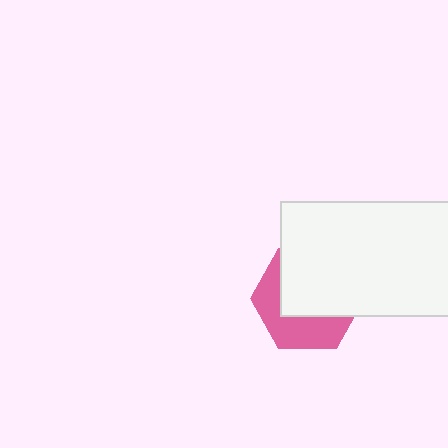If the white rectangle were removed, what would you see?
You would see the complete pink hexagon.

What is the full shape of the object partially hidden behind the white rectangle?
The partially hidden object is a pink hexagon.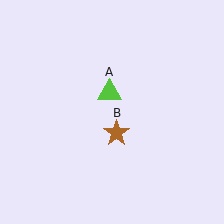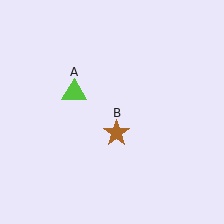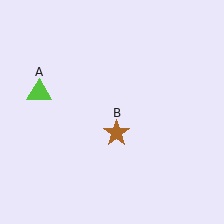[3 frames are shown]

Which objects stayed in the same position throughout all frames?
Brown star (object B) remained stationary.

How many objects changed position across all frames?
1 object changed position: lime triangle (object A).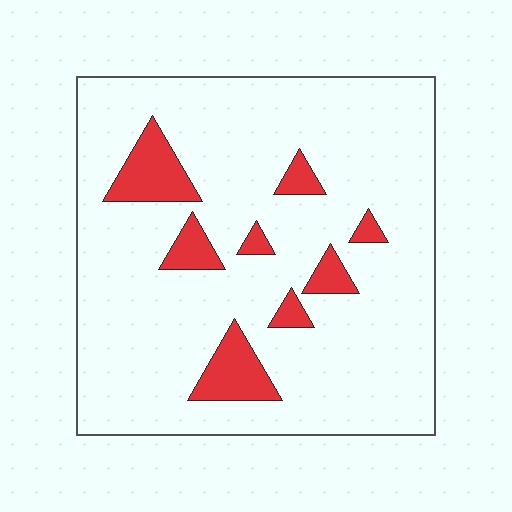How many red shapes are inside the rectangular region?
8.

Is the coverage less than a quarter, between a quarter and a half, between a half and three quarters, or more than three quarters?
Less than a quarter.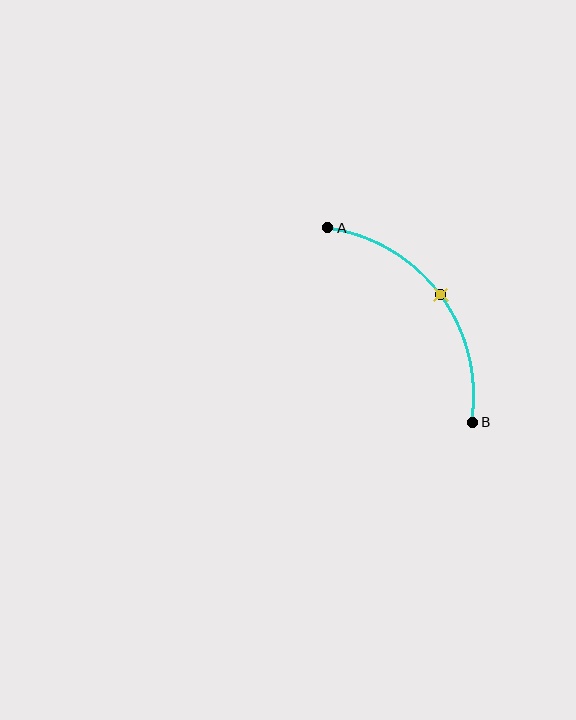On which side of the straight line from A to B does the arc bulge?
The arc bulges above and to the right of the straight line connecting A and B.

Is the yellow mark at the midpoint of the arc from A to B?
Yes. The yellow mark lies on the arc at equal arc-length from both A and B — it is the arc midpoint.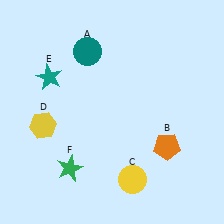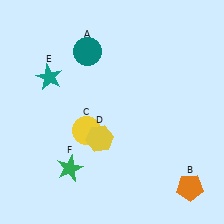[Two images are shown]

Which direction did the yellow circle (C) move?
The yellow circle (C) moved up.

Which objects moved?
The objects that moved are: the orange pentagon (B), the yellow circle (C), the yellow hexagon (D).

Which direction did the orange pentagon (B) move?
The orange pentagon (B) moved down.